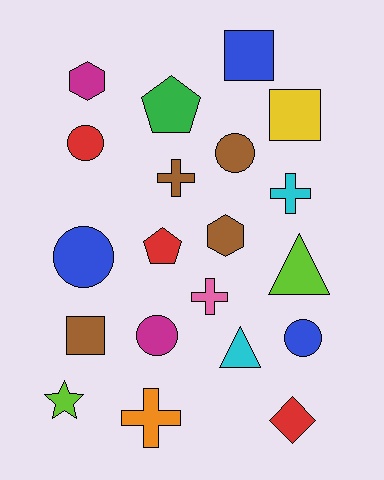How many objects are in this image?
There are 20 objects.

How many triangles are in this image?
There are 2 triangles.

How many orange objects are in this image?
There is 1 orange object.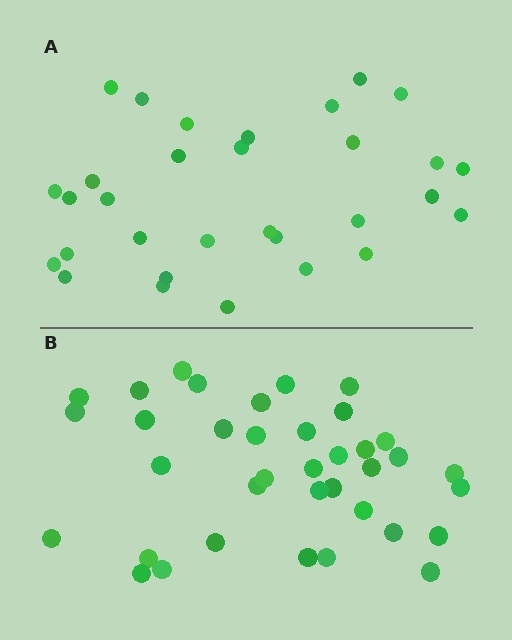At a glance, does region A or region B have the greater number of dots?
Region B (the bottom region) has more dots.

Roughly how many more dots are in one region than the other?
Region B has about 6 more dots than region A.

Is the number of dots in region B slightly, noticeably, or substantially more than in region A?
Region B has only slightly more — the two regions are fairly close. The ratio is roughly 1.2 to 1.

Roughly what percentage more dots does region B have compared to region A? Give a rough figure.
About 20% more.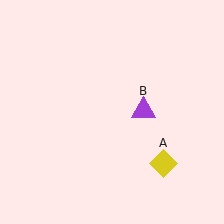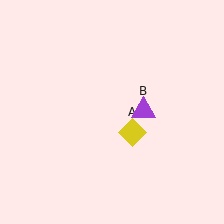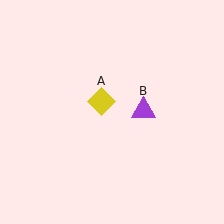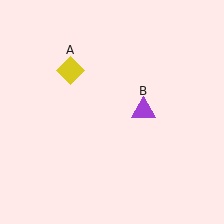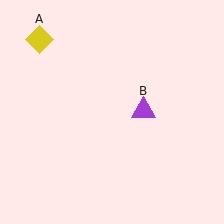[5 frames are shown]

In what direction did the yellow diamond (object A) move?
The yellow diamond (object A) moved up and to the left.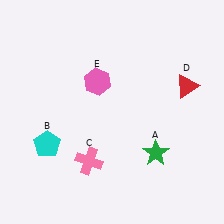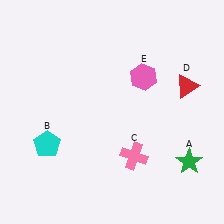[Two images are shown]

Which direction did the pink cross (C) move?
The pink cross (C) moved right.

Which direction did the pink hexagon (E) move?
The pink hexagon (E) moved right.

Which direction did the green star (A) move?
The green star (A) moved right.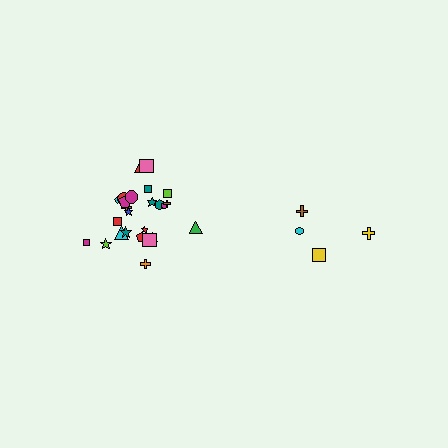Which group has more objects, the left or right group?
The left group.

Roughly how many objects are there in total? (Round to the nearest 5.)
Roughly 30 objects in total.